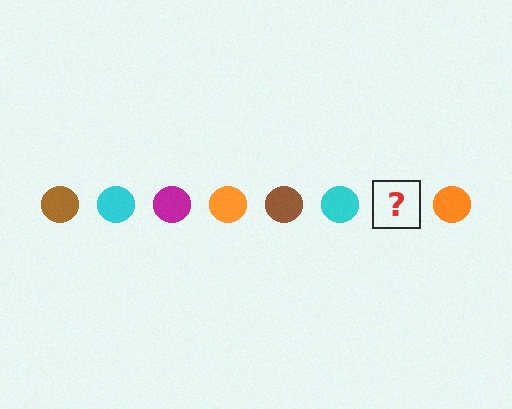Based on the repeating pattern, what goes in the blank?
The blank should be a magenta circle.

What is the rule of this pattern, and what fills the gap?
The rule is that the pattern cycles through brown, cyan, magenta, orange circles. The gap should be filled with a magenta circle.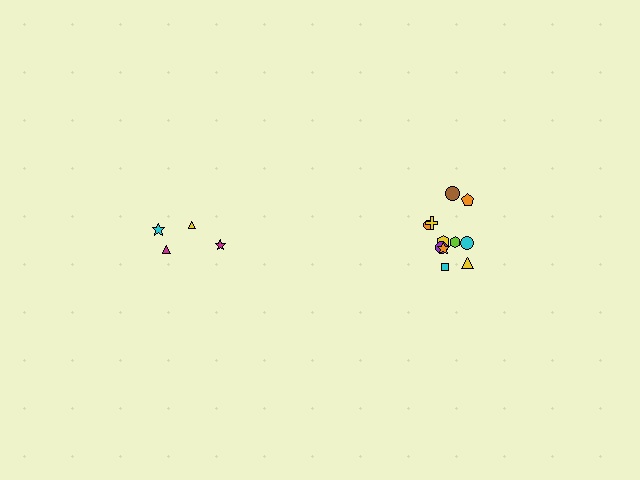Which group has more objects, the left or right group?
The right group.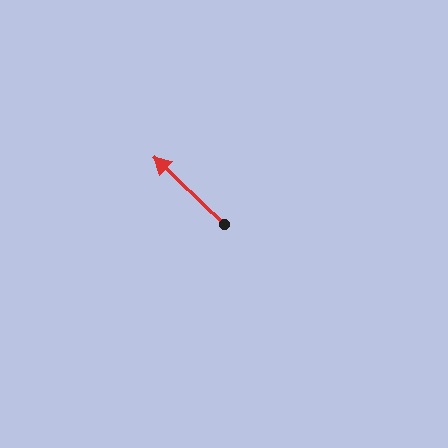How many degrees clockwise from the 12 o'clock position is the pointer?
Approximately 314 degrees.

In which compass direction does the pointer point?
Northwest.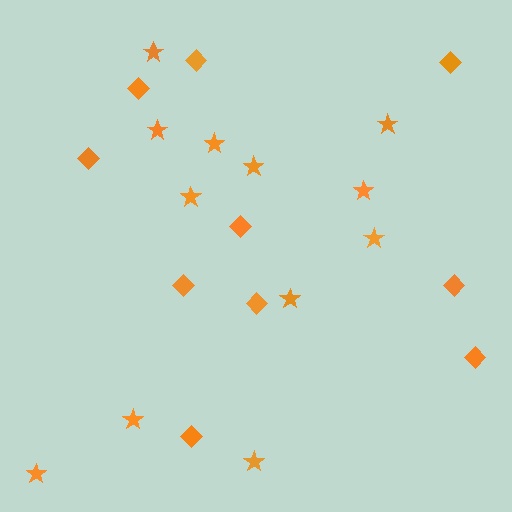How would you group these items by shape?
There are 2 groups: one group of stars (12) and one group of diamonds (10).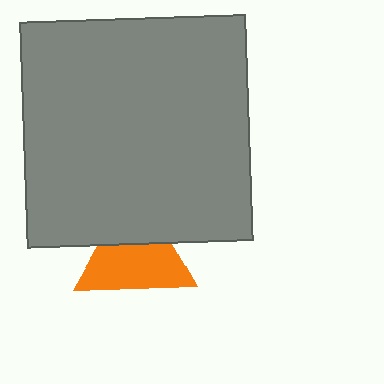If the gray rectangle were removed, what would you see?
You would see the complete orange triangle.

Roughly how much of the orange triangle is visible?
About half of it is visible (roughly 64%).